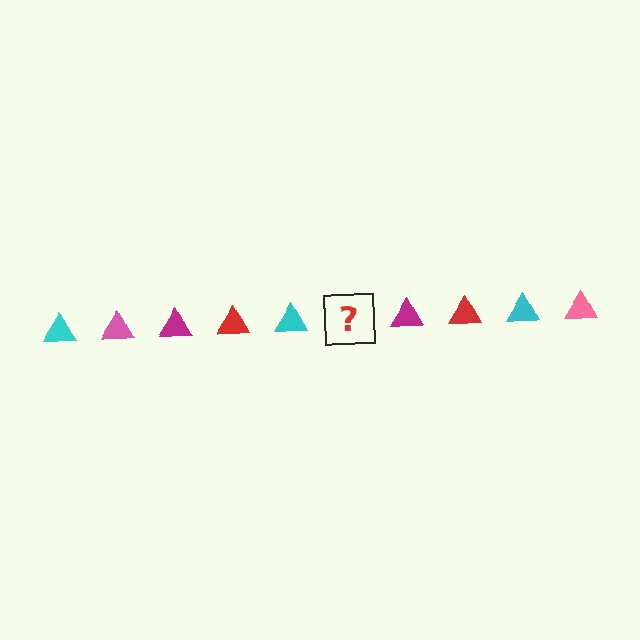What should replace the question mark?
The question mark should be replaced with a pink triangle.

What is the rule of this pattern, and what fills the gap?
The rule is that the pattern cycles through cyan, pink, magenta, red triangles. The gap should be filled with a pink triangle.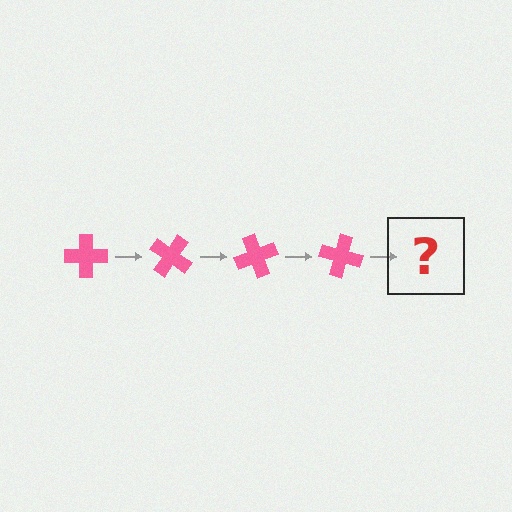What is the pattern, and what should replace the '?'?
The pattern is that the cross rotates 35 degrees each step. The '?' should be a pink cross rotated 140 degrees.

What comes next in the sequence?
The next element should be a pink cross rotated 140 degrees.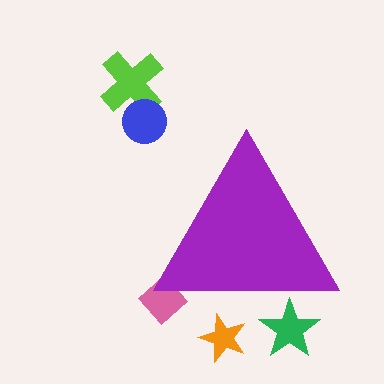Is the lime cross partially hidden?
No, the lime cross is fully visible.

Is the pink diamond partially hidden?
Yes, the pink diamond is partially hidden behind the purple triangle.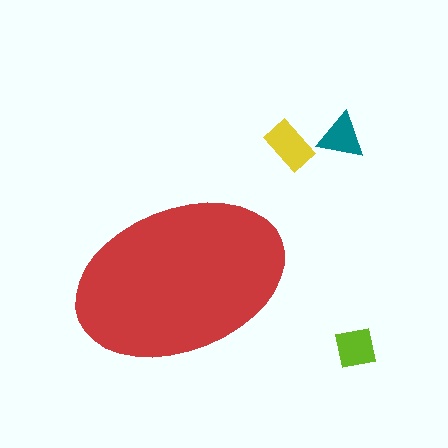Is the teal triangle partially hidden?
No, the teal triangle is fully visible.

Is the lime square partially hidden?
No, the lime square is fully visible.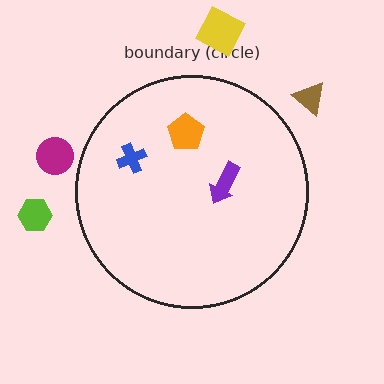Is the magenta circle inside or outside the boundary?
Outside.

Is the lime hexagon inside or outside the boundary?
Outside.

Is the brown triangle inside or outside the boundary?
Outside.